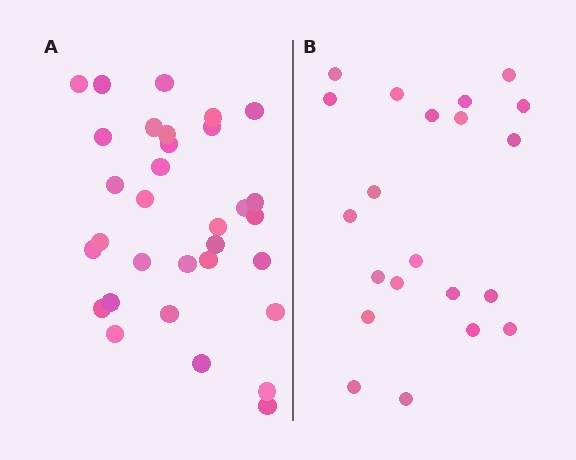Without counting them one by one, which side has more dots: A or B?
Region A (the left region) has more dots.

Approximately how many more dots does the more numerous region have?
Region A has roughly 12 or so more dots than region B.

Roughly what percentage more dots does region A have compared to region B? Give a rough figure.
About 50% more.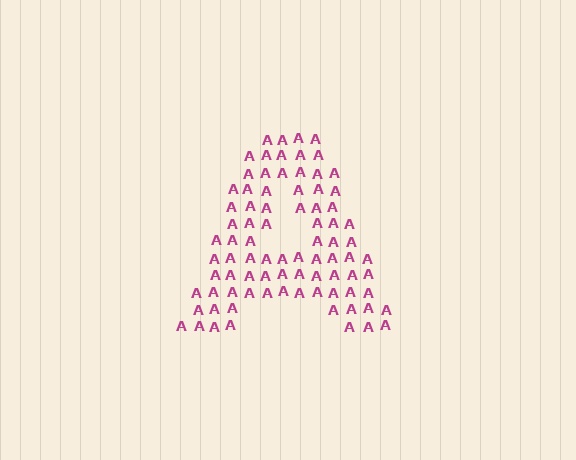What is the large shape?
The large shape is the letter A.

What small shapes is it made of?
It is made of small letter A's.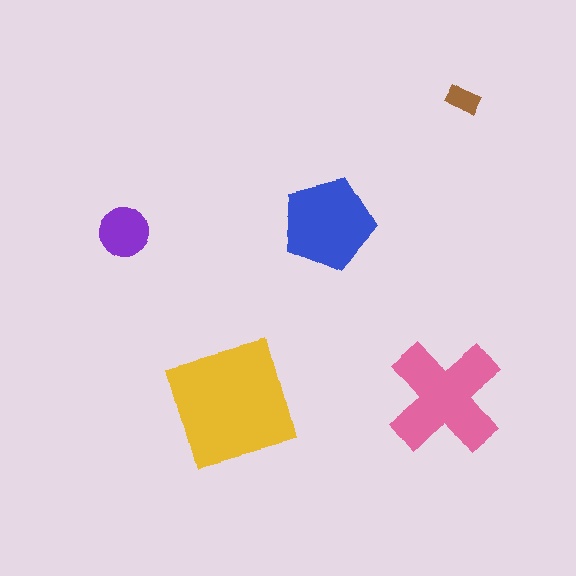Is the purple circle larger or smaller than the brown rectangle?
Larger.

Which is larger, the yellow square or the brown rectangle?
The yellow square.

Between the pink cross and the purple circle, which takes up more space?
The pink cross.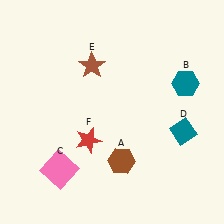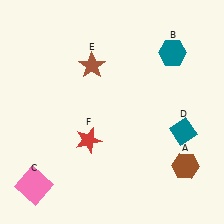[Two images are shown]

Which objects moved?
The objects that moved are: the brown hexagon (A), the teal hexagon (B), the pink square (C).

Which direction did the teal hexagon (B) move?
The teal hexagon (B) moved up.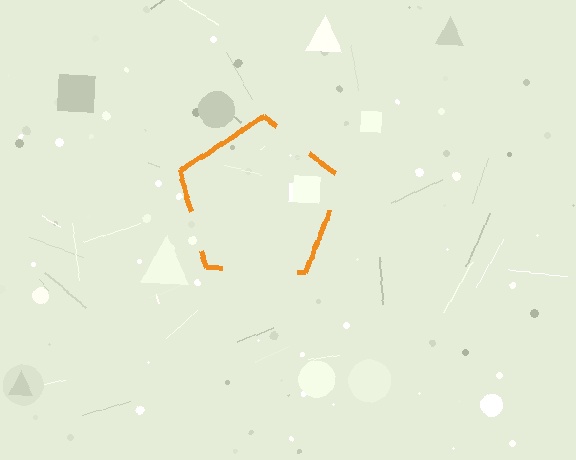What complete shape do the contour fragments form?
The contour fragments form a pentagon.